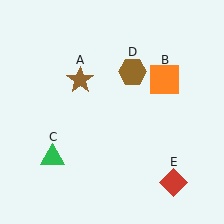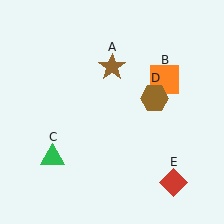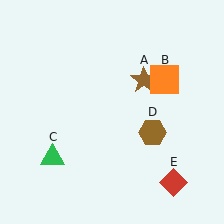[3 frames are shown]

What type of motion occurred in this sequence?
The brown star (object A), brown hexagon (object D) rotated clockwise around the center of the scene.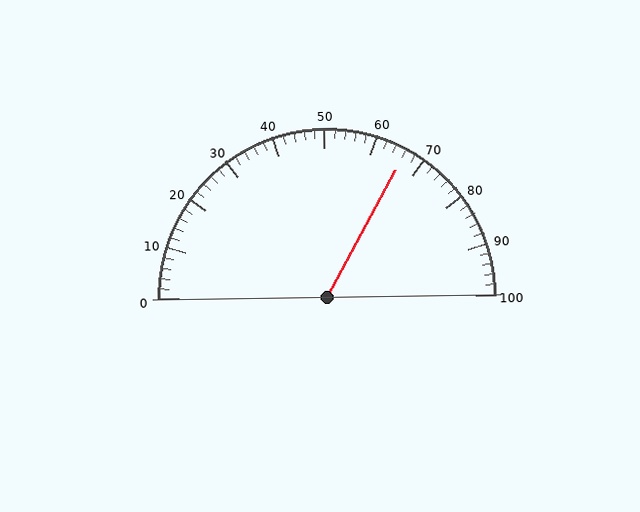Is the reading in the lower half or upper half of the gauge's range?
The reading is in the upper half of the range (0 to 100).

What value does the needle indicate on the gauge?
The needle indicates approximately 66.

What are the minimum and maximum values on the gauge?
The gauge ranges from 0 to 100.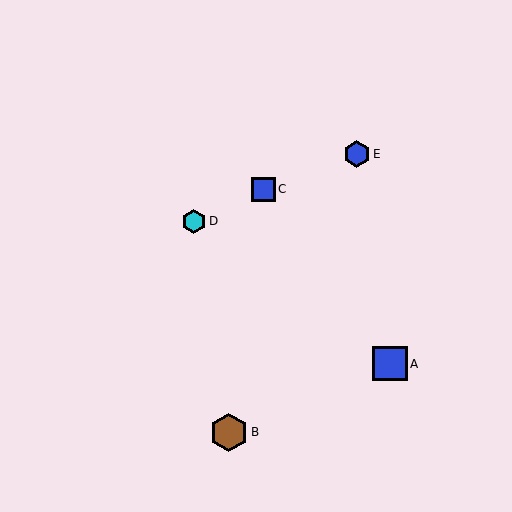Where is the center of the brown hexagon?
The center of the brown hexagon is at (229, 432).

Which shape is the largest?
The brown hexagon (labeled B) is the largest.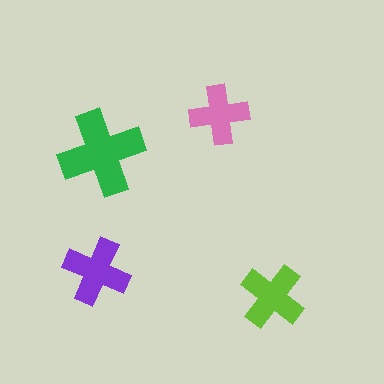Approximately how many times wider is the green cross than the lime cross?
About 1.5 times wider.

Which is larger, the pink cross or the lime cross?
The lime one.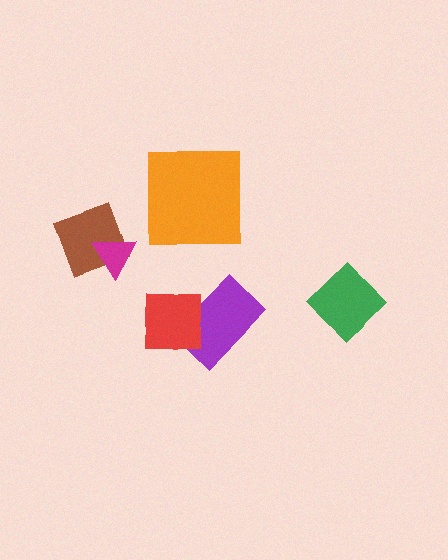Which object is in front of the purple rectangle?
The red square is in front of the purple rectangle.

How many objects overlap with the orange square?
0 objects overlap with the orange square.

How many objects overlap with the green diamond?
0 objects overlap with the green diamond.